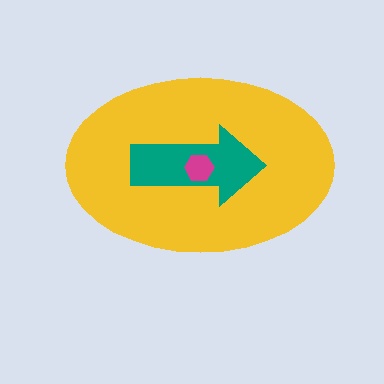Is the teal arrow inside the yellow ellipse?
Yes.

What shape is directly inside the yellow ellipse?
The teal arrow.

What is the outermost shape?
The yellow ellipse.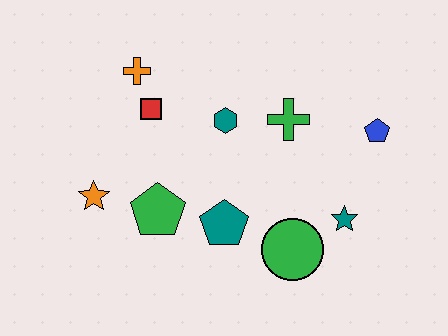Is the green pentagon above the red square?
No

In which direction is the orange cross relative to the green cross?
The orange cross is to the left of the green cross.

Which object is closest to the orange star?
The green pentagon is closest to the orange star.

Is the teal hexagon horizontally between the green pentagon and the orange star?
No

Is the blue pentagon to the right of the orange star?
Yes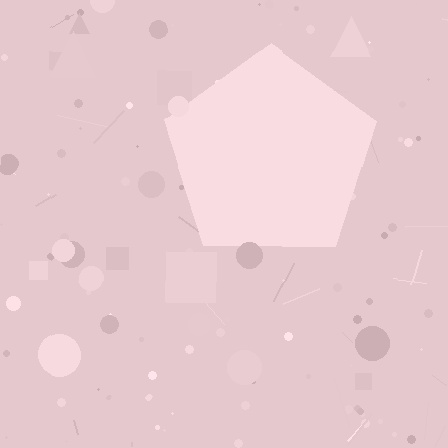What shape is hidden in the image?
A pentagon is hidden in the image.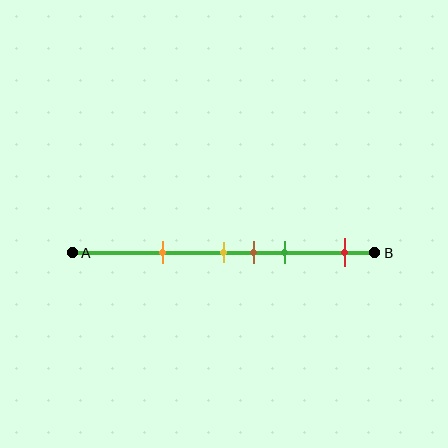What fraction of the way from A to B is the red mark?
The red mark is approximately 90% (0.9) of the way from A to B.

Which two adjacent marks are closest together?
The yellow and brown marks are the closest adjacent pair.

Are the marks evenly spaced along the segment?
No, the marks are not evenly spaced.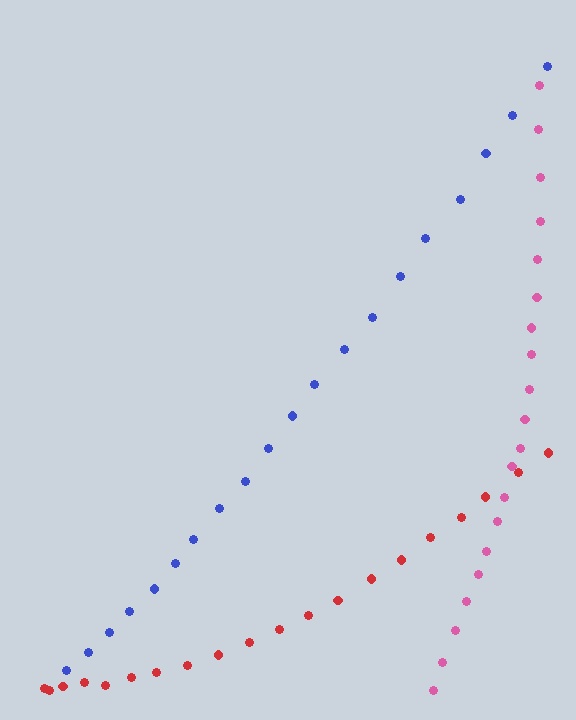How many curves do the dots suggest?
There are 3 distinct paths.